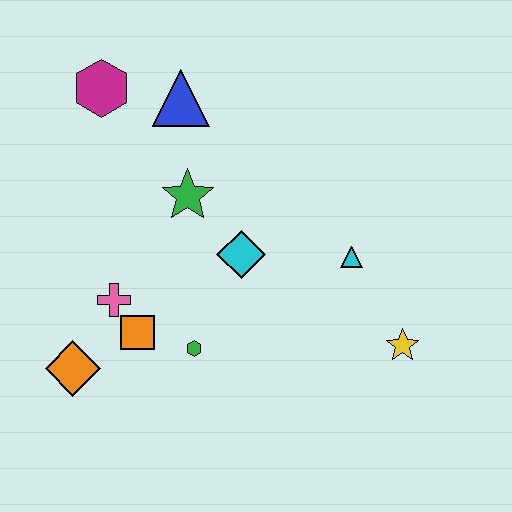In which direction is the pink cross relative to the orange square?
The pink cross is above the orange square.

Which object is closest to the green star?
The cyan diamond is closest to the green star.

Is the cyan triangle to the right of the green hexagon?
Yes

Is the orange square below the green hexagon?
No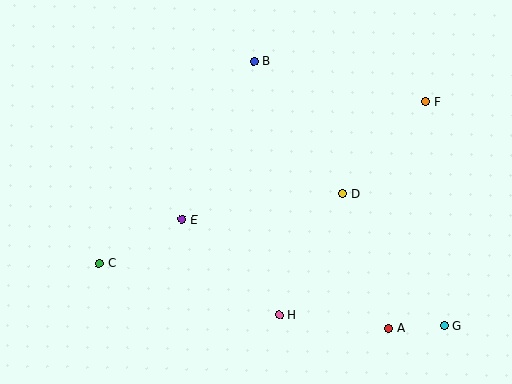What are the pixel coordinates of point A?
Point A is at (389, 328).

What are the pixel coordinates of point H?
Point H is at (279, 315).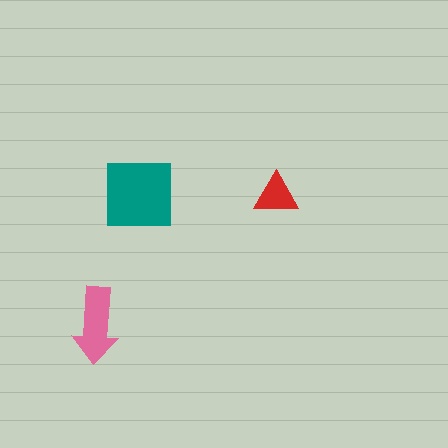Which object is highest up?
The teal square is topmost.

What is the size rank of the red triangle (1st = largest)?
3rd.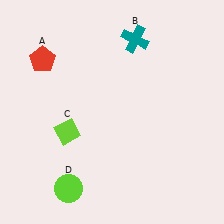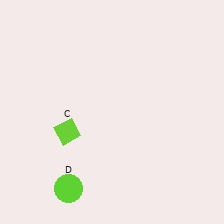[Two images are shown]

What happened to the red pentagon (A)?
The red pentagon (A) was removed in Image 2. It was in the top-left area of Image 1.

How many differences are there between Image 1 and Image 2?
There are 2 differences between the two images.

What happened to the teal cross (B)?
The teal cross (B) was removed in Image 2. It was in the top-right area of Image 1.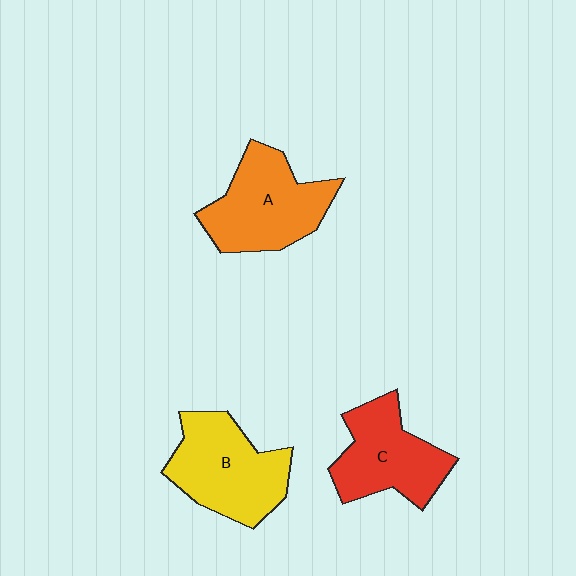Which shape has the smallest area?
Shape C (red).